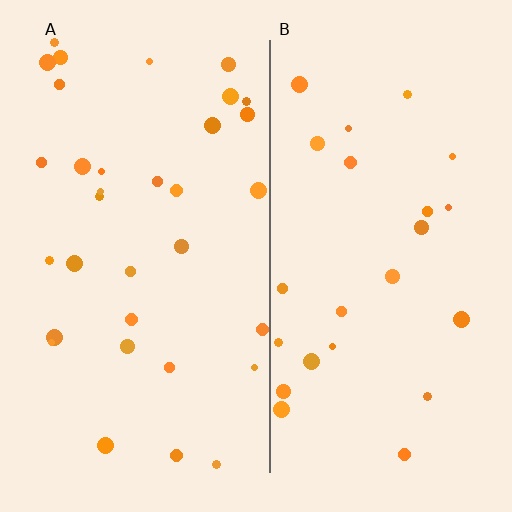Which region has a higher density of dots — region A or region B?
A (the left).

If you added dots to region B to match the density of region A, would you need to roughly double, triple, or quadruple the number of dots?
Approximately double.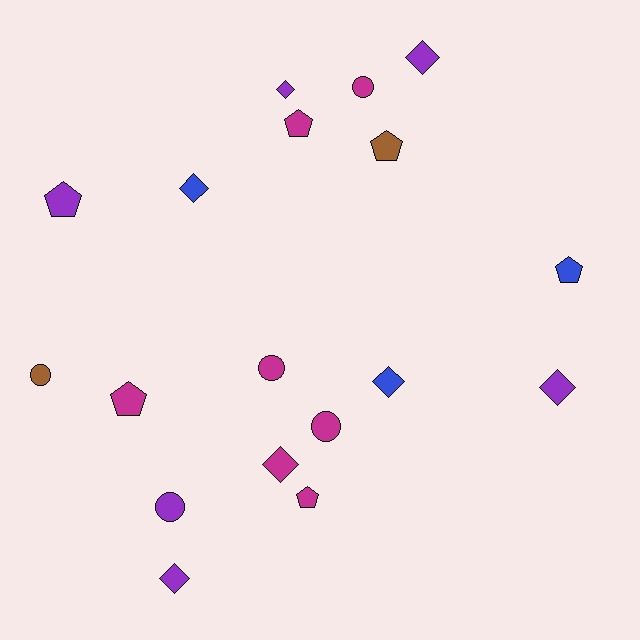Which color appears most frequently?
Magenta, with 7 objects.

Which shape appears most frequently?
Diamond, with 7 objects.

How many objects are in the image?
There are 18 objects.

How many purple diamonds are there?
There are 4 purple diamonds.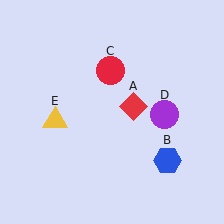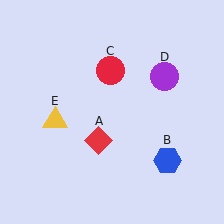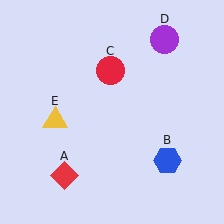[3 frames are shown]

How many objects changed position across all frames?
2 objects changed position: red diamond (object A), purple circle (object D).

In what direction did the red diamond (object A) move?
The red diamond (object A) moved down and to the left.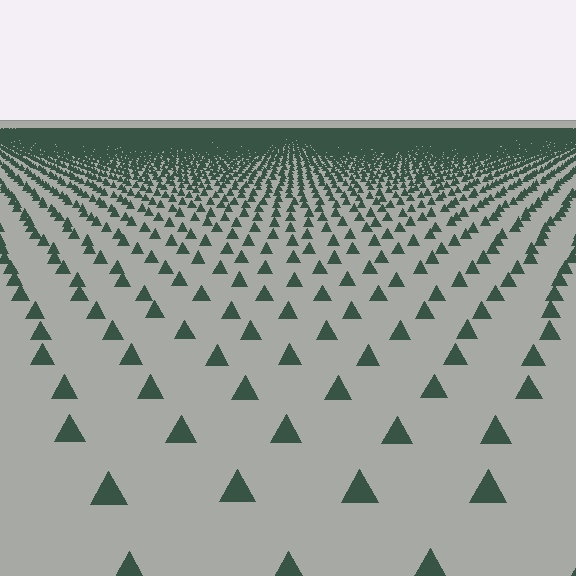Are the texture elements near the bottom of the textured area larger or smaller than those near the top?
Larger. Near the bottom, elements are closer to the viewer and appear at a bigger on-screen size.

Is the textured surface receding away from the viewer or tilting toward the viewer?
The surface is receding away from the viewer. Texture elements get smaller and denser toward the top.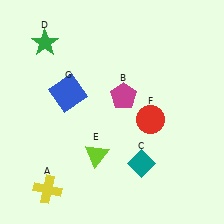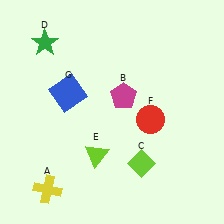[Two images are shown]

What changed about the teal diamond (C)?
In Image 1, C is teal. In Image 2, it changed to lime.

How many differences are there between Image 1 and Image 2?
There is 1 difference between the two images.